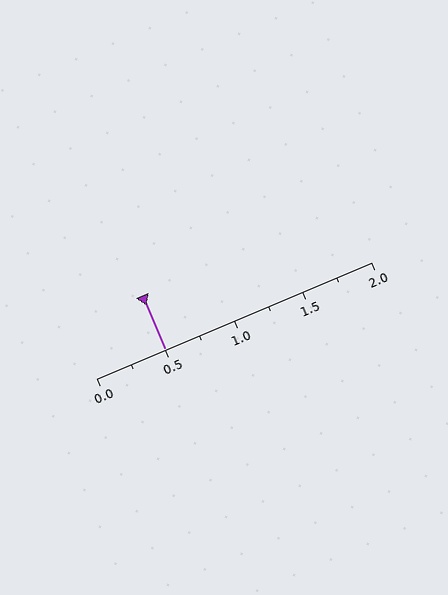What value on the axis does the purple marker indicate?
The marker indicates approximately 0.5.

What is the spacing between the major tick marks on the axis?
The major ticks are spaced 0.5 apart.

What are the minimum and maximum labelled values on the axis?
The axis runs from 0.0 to 2.0.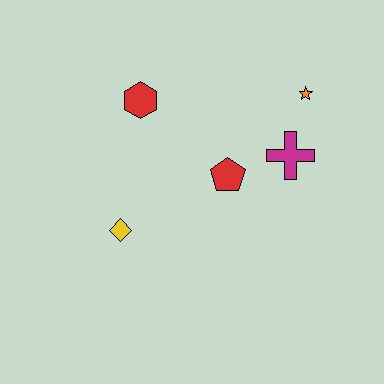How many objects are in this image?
There are 5 objects.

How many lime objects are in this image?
There are no lime objects.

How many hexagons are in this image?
There is 1 hexagon.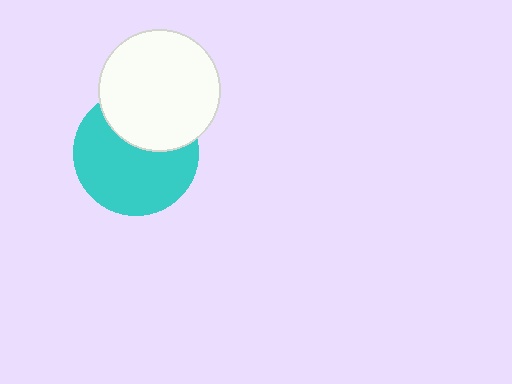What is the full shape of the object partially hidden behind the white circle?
The partially hidden object is a cyan circle.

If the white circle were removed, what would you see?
You would see the complete cyan circle.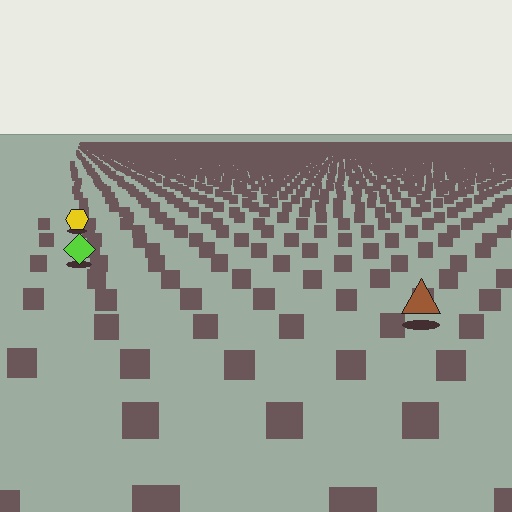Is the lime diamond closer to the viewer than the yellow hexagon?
Yes. The lime diamond is closer — you can tell from the texture gradient: the ground texture is coarser near it.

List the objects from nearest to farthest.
From nearest to farthest: the brown triangle, the lime diamond, the yellow hexagon.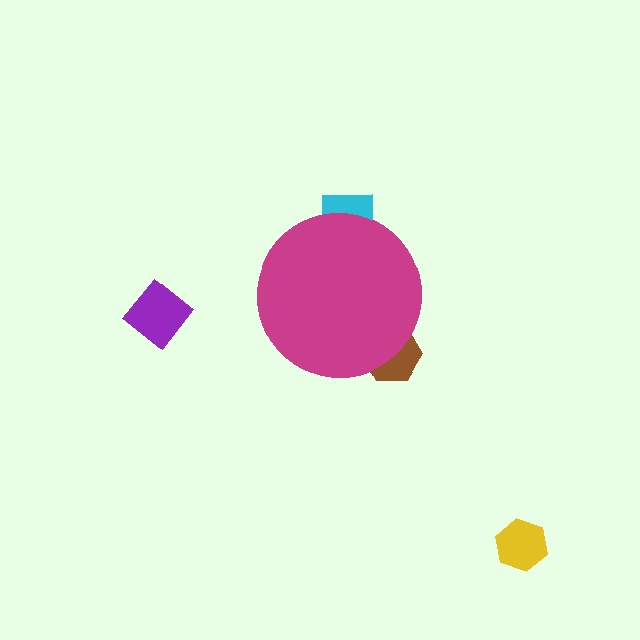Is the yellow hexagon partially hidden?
No, the yellow hexagon is fully visible.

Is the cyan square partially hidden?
Yes, the cyan square is partially hidden behind the magenta circle.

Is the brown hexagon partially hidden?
Yes, the brown hexagon is partially hidden behind the magenta circle.